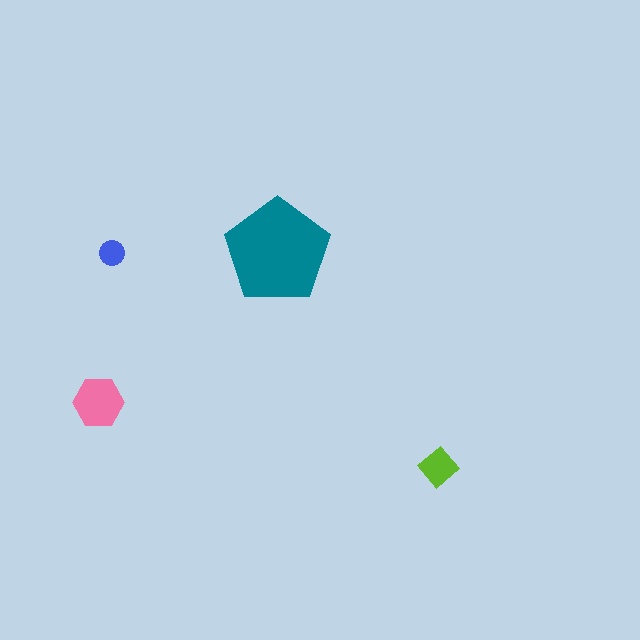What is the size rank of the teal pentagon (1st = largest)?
1st.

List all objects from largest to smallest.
The teal pentagon, the pink hexagon, the lime diamond, the blue circle.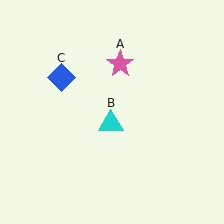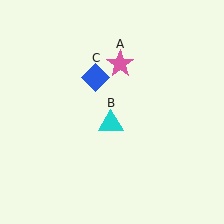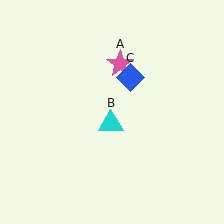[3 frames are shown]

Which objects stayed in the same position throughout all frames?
Pink star (object A) and cyan triangle (object B) remained stationary.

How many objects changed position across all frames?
1 object changed position: blue diamond (object C).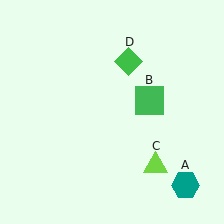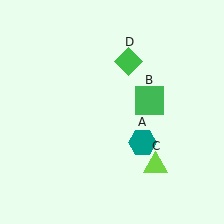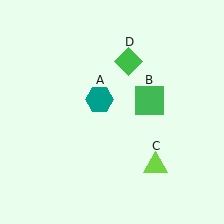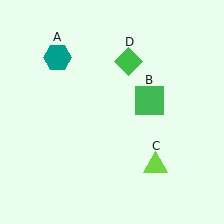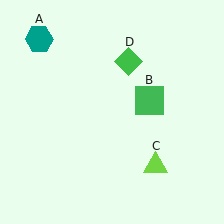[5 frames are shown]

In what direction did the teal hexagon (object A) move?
The teal hexagon (object A) moved up and to the left.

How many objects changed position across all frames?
1 object changed position: teal hexagon (object A).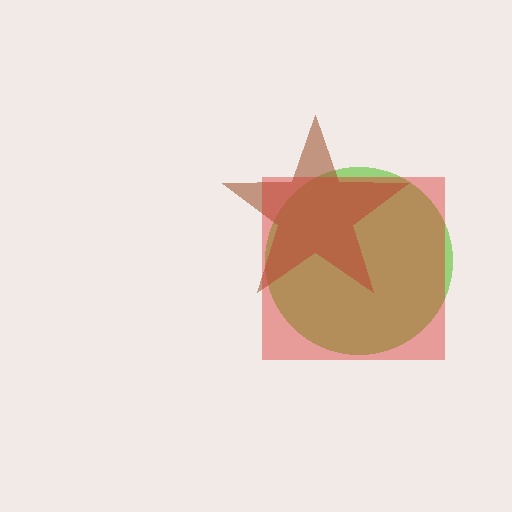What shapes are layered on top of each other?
The layered shapes are: a lime circle, a brown star, a red square.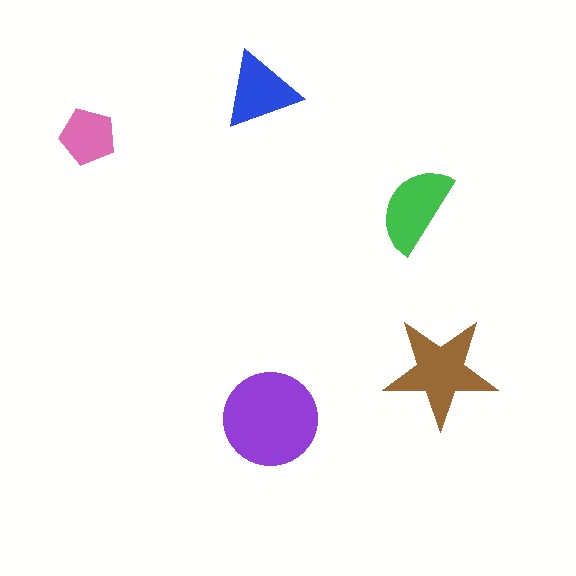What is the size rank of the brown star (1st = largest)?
2nd.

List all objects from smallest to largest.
The pink pentagon, the blue triangle, the green semicircle, the brown star, the purple circle.